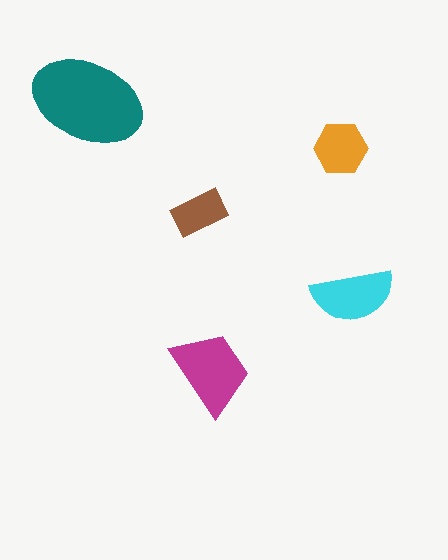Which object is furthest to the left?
The teal ellipse is leftmost.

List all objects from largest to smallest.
The teal ellipse, the magenta trapezoid, the cyan semicircle, the orange hexagon, the brown rectangle.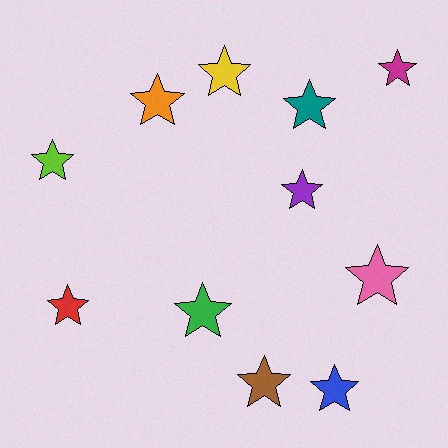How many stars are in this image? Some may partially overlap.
There are 11 stars.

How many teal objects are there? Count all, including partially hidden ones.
There is 1 teal object.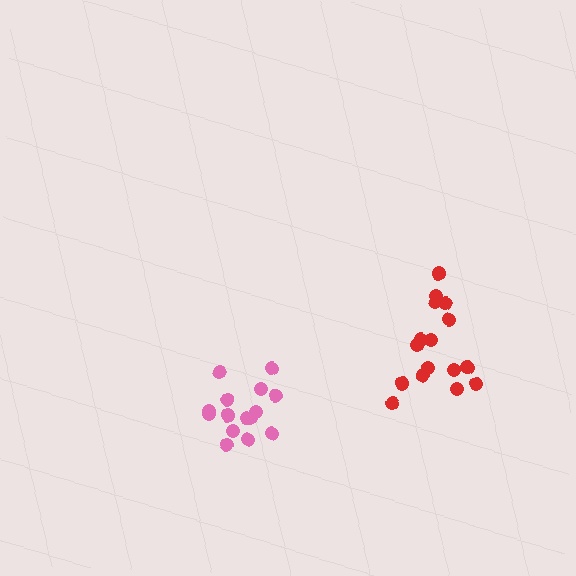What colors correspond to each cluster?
The clusters are colored: red, pink.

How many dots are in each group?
Group 1: 16 dots, Group 2: 15 dots (31 total).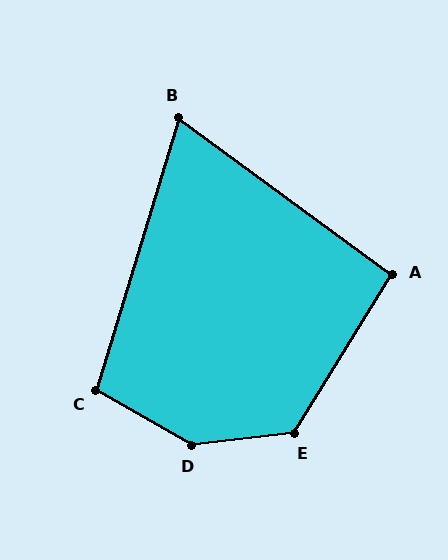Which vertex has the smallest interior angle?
B, at approximately 71 degrees.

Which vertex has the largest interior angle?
D, at approximately 143 degrees.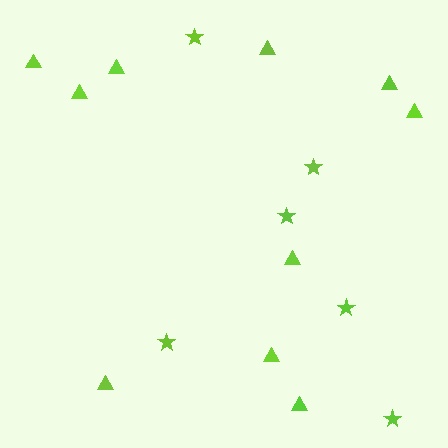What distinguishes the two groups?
There are 2 groups: one group of triangles (10) and one group of stars (6).